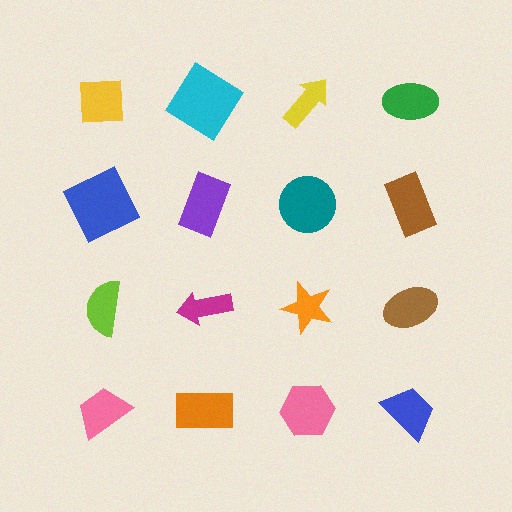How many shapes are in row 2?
4 shapes.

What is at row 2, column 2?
A purple rectangle.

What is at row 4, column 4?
A blue trapezoid.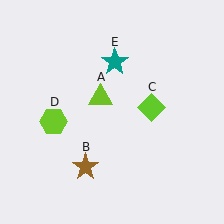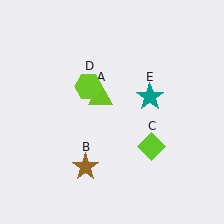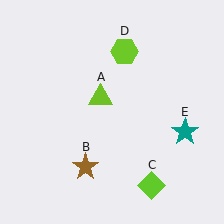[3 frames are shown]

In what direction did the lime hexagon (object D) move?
The lime hexagon (object D) moved up and to the right.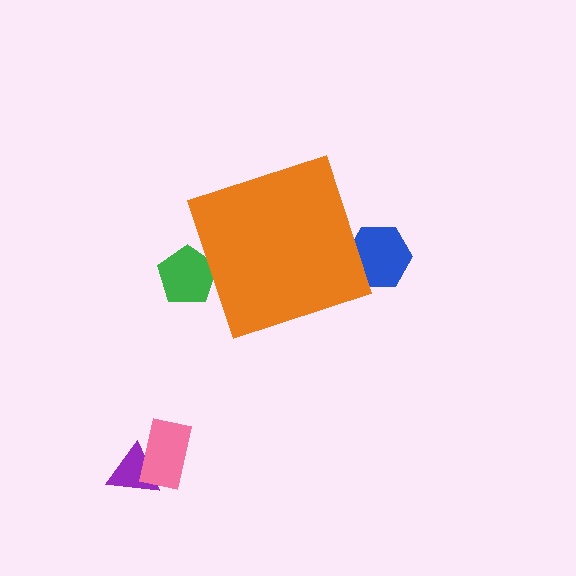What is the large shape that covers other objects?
An orange diamond.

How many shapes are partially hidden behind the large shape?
2 shapes are partially hidden.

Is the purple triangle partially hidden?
No, the purple triangle is fully visible.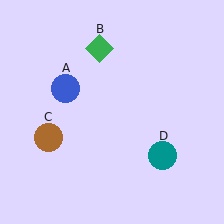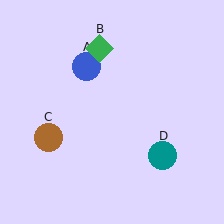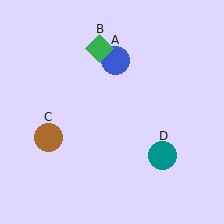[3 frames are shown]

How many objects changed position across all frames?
1 object changed position: blue circle (object A).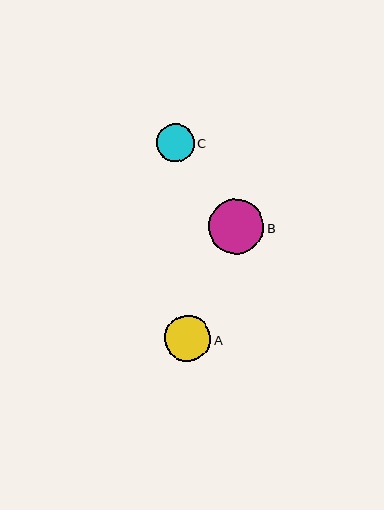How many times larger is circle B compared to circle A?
Circle B is approximately 1.2 times the size of circle A.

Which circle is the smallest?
Circle C is the smallest with a size of approximately 38 pixels.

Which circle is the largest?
Circle B is the largest with a size of approximately 55 pixels.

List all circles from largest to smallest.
From largest to smallest: B, A, C.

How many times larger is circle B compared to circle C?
Circle B is approximately 1.5 times the size of circle C.